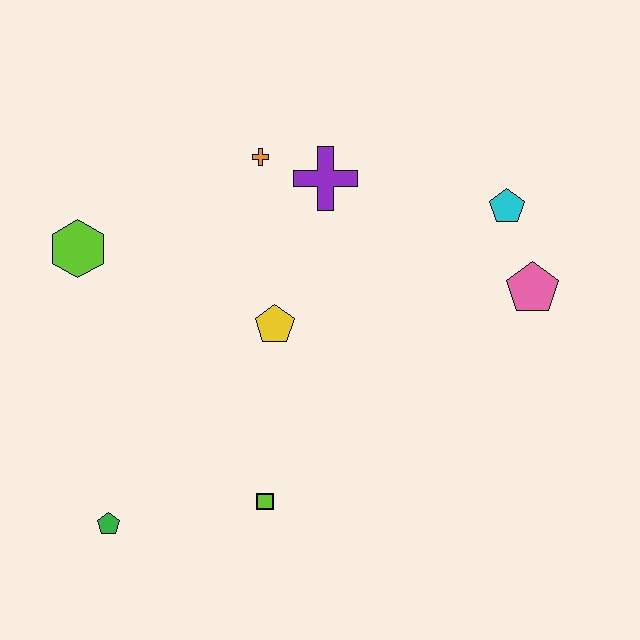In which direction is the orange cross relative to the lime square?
The orange cross is above the lime square.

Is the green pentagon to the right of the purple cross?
No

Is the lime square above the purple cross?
No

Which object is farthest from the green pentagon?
The cyan pentagon is farthest from the green pentagon.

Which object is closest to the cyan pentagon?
The pink pentagon is closest to the cyan pentagon.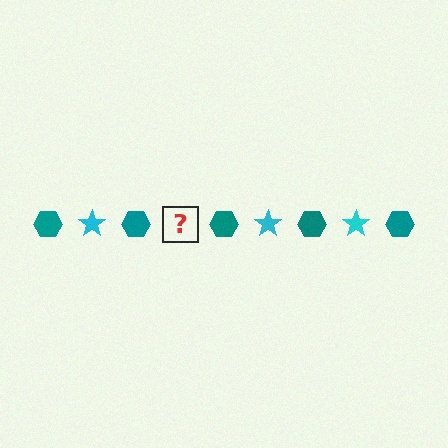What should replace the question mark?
The question mark should be replaced with a cyan star.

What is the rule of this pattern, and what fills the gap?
The rule is that the pattern alternates between teal hexagon and cyan star. The gap should be filled with a cyan star.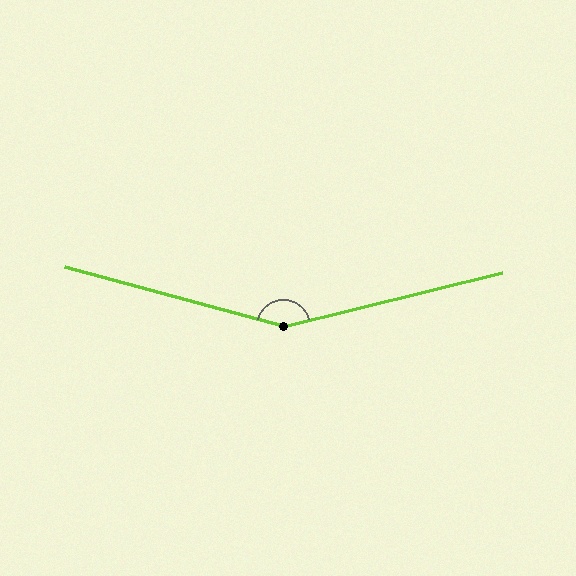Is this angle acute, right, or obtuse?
It is obtuse.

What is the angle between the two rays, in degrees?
Approximately 151 degrees.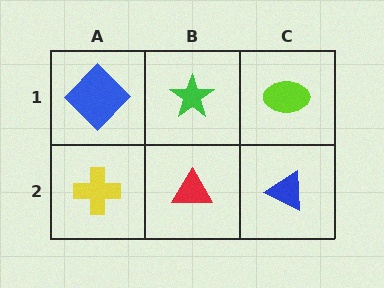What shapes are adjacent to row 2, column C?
A lime ellipse (row 1, column C), a red triangle (row 2, column B).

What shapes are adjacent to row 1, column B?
A red triangle (row 2, column B), a blue diamond (row 1, column A), a lime ellipse (row 1, column C).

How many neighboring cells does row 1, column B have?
3.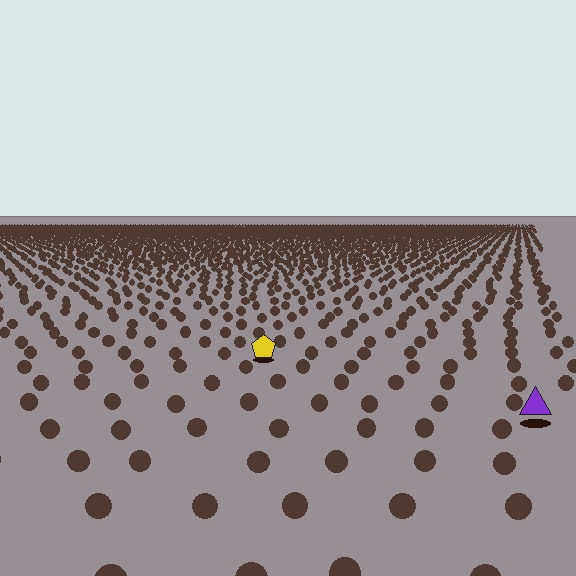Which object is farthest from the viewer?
The yellow pentagon is farthest from the viewer. It appears smaller and the ground texture around it is denser.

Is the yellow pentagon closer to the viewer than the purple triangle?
No. The purple triangle is closer — you can tell from the texture gradient: the ground texture is coarser near it.